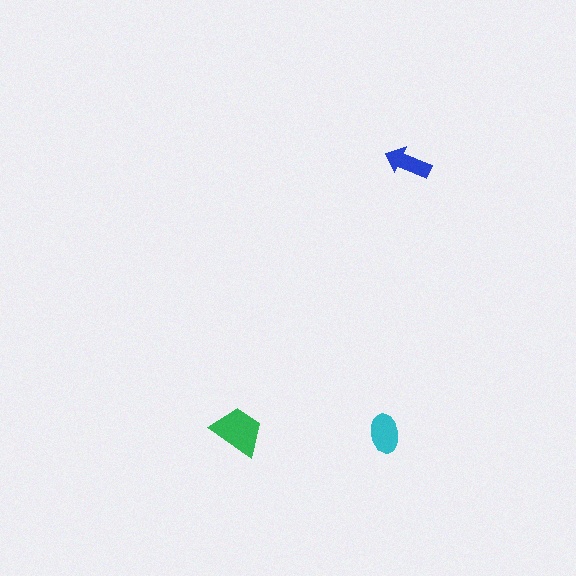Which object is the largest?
The green trapezoid.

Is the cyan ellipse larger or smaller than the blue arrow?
Larger.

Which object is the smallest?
The blue arrow.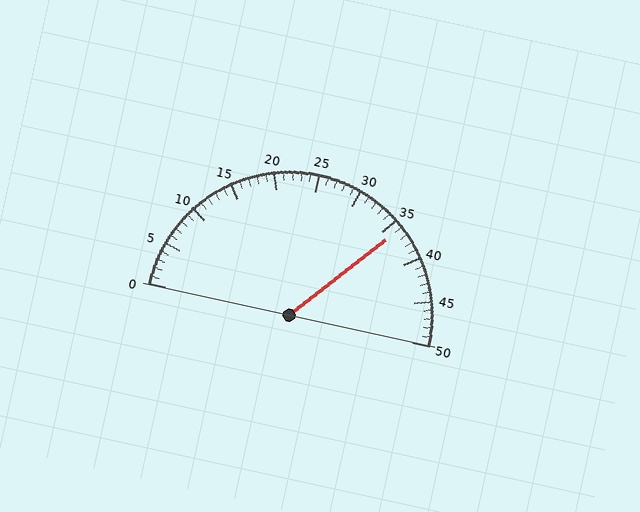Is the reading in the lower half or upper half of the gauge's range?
The reading is in the upper half of the range (0 to 50).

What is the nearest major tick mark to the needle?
The nearest major tick mark is 35.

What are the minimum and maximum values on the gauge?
The gauge ranges from 0 to 50.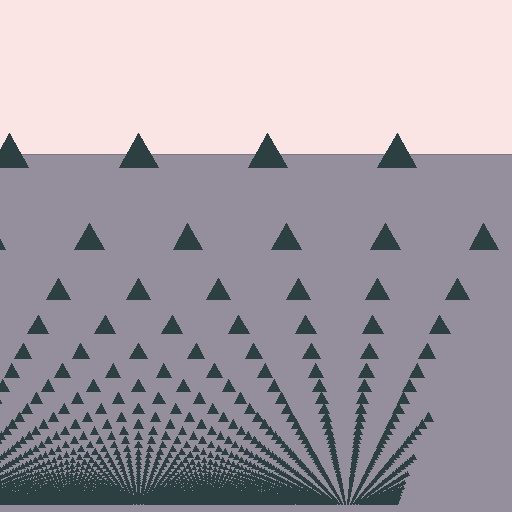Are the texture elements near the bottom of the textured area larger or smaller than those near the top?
Smaller. The gradient is inverted — elements near the bottom are smaller and denser.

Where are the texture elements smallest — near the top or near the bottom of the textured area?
Near the bottom.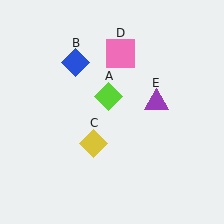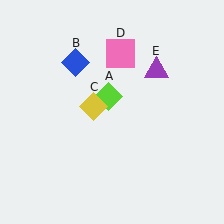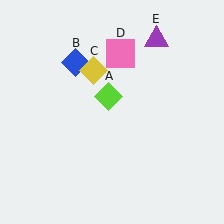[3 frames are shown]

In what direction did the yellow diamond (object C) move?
The yellow diamond (object C) moved up.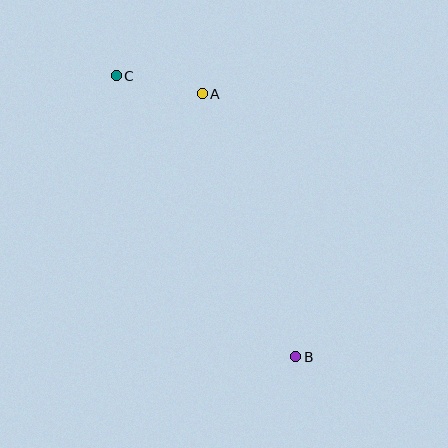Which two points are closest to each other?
Points A and C are closest to each other.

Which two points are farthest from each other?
Points B and C are farthest from each other.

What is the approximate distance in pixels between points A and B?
The distance between A and B is approximately 279 pixels.